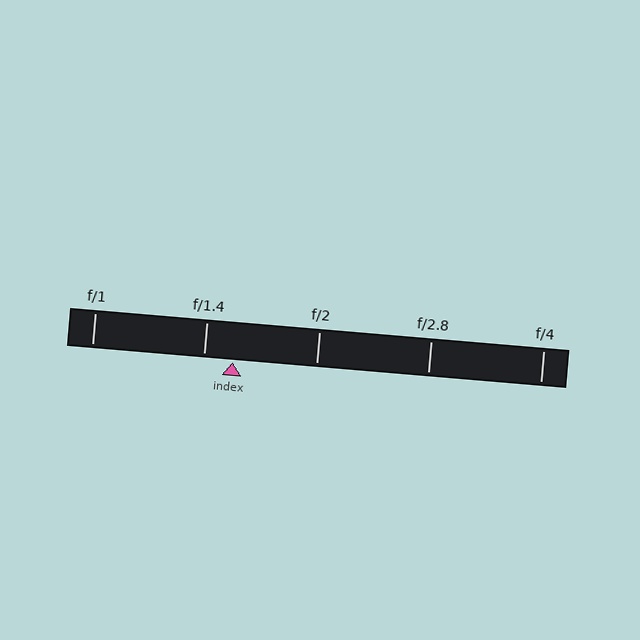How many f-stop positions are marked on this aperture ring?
There are 5 f-stop positions marked.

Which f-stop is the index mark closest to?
The index mark is closest to f/1.4.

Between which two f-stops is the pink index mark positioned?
The index mark is between f/1.4 and f/2.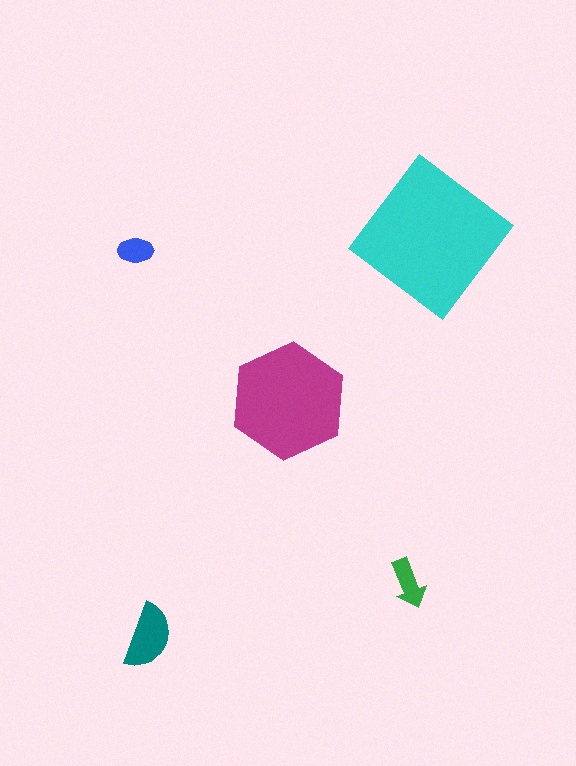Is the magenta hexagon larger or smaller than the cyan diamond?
Smaller.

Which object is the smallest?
The blue ellipse.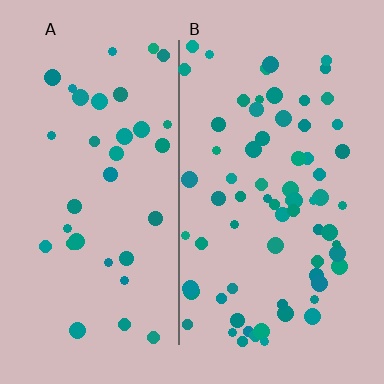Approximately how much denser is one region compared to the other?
Approximately 2.1× — region B over region A.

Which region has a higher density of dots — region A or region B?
B (the right).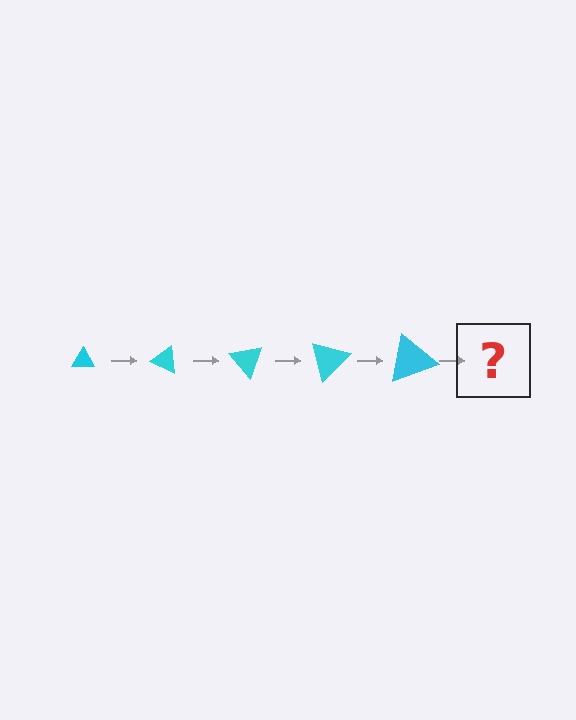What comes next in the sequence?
The next element should be a triangle, larger than the previous one and rotated 125 degrees from the start.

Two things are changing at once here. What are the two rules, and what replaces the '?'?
The two rules are that the triangle grows larger each step and it rotates 25 degrees each step. The '?' should be a triangle, larger than the previous one and rotated 125 degrees from the start.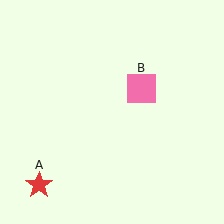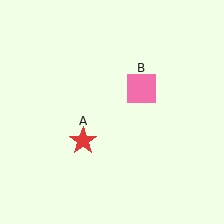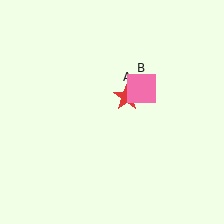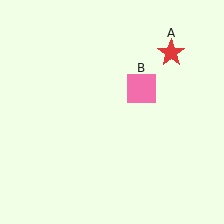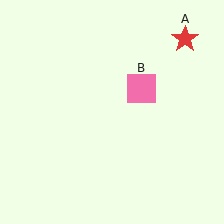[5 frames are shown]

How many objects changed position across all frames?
1 object changed position: red star (object A).